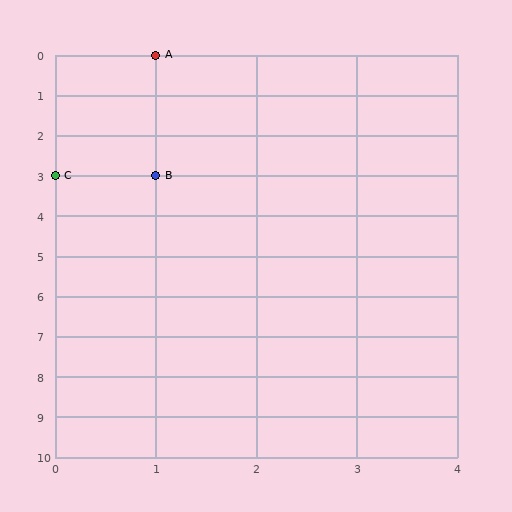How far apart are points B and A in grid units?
Points B and A are 3 rows apart.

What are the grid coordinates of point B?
Point B is at grid coordinates (1, 3).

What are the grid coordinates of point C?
Point C is at grid coordinates (0, 3).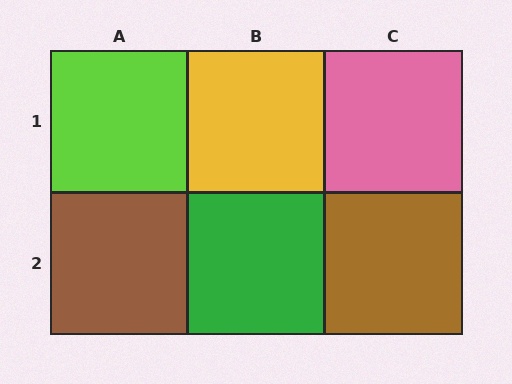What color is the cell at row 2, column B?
Green.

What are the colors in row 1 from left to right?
Lime, yellow, pink.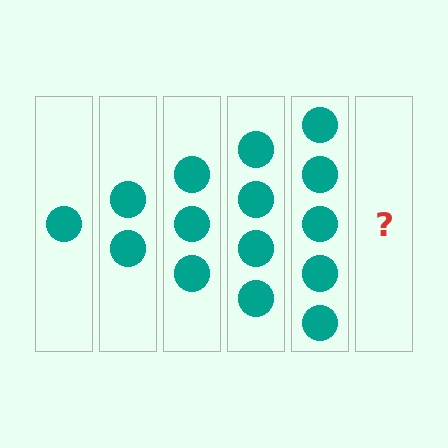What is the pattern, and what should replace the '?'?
The pattern is that each step adds one more circle. The '?' should be 6 circles.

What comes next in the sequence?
The next element should be 6 circles.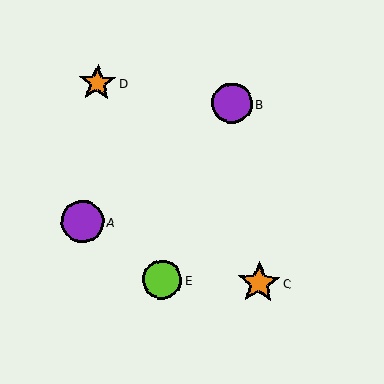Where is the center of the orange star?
The center of the orange star is at (259, 283).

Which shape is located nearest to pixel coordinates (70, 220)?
The purple circle (labeled A) at (83, 222) is nearest to that location.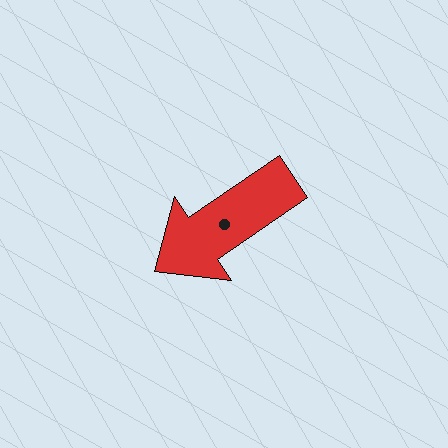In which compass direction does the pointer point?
Southwest.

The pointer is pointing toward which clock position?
Roughly 8 o'clock.